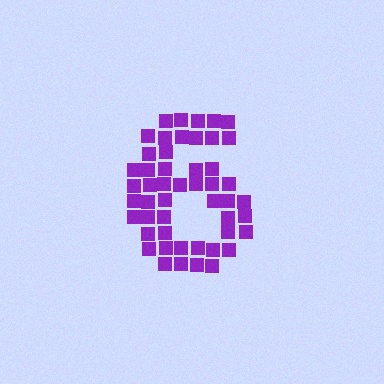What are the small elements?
The small elements are squares.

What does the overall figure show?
The overall figure shows the digit 6.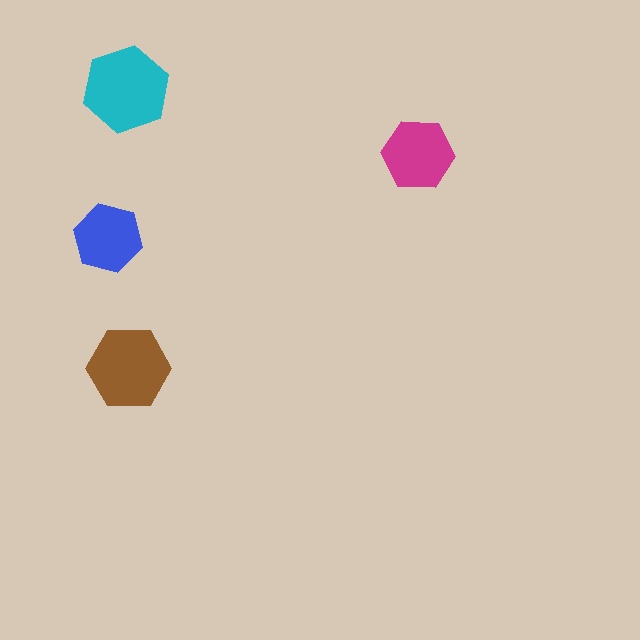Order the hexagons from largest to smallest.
the cyan one, the brown one, the magenta one, the blue one.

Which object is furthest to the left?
The blue hexagon is leftmost.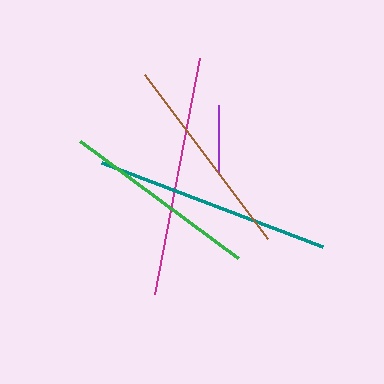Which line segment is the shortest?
The purple line is the shortest at approximately 68 pixels.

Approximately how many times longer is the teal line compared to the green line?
The teal line is approximately 1.2 times the length of the green line.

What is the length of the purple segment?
The purple segment is approximately 68 pixels long.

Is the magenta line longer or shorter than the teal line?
The magenta line is longer than the teal line.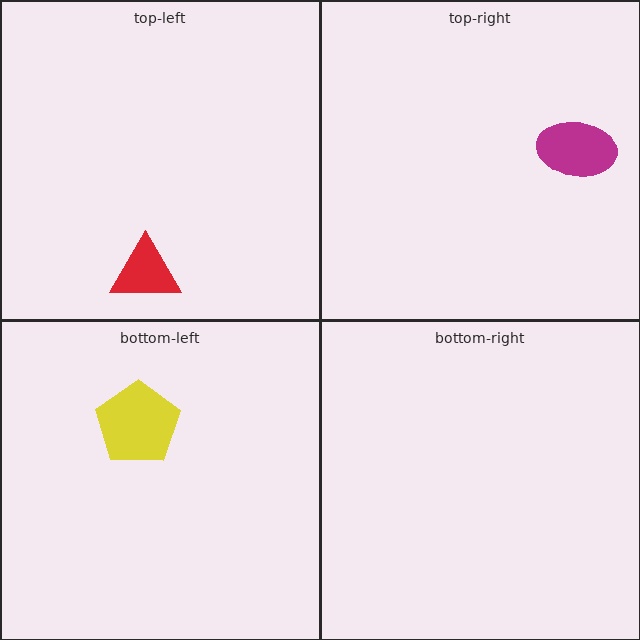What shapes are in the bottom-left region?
The yellow pentagon.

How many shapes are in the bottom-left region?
1.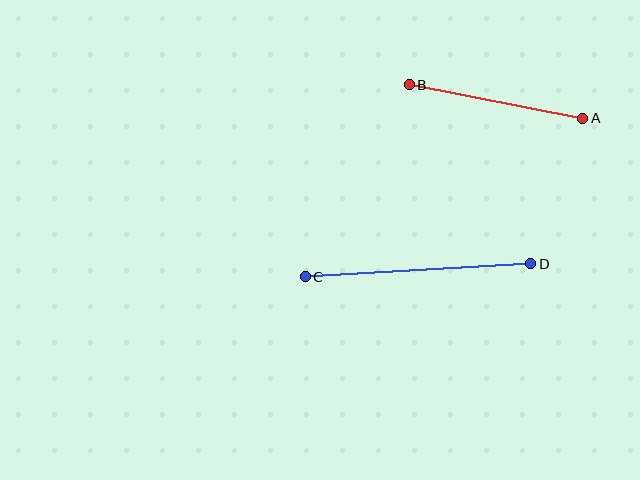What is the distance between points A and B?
The distance is approximately 177 pixels.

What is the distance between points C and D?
The distance is approximately 226 pixels.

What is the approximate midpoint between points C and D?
The midpoint is at approximately (418, 270) pixels.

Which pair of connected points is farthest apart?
Points C and D are farthest apart.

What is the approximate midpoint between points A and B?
The midpoint is at approximately (496, 102) pixels.